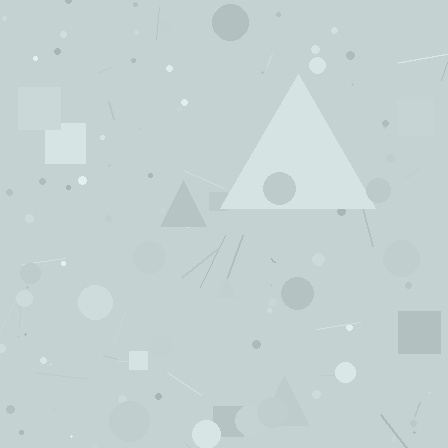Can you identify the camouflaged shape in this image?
The camouflaged shape is a triangle.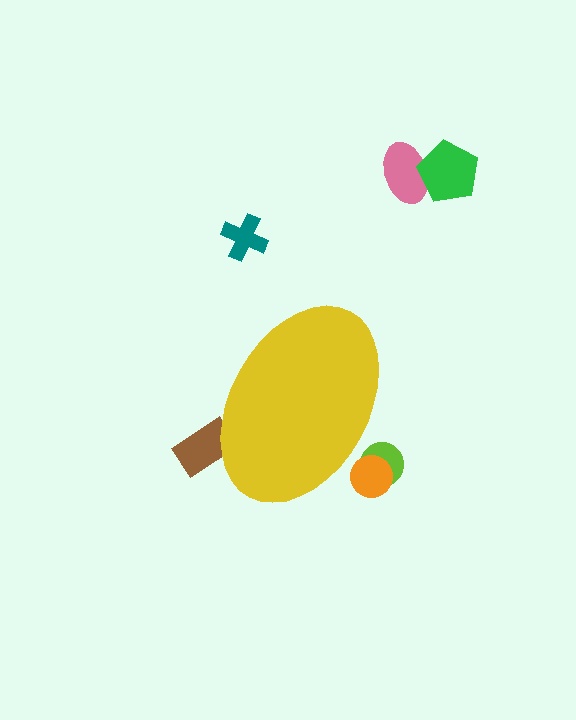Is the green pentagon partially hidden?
No, the green pentagon is fully visible.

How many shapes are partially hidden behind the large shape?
3 shapes are partially hidden.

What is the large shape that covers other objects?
A yellow ellipse.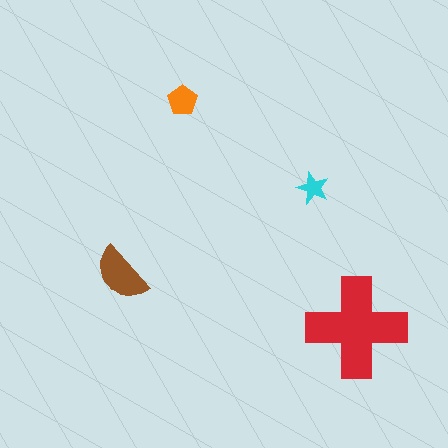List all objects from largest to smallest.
The red cross, the brown semicircle, the orange pentagon, the cyan star.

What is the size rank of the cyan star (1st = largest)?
4th.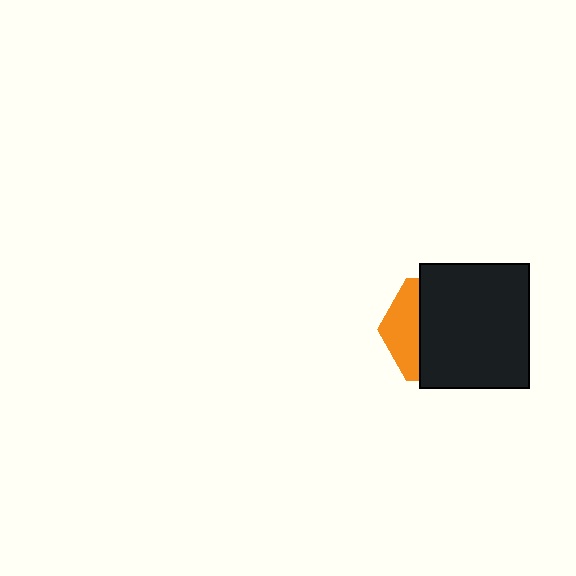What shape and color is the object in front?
The object in front is a black rectangle.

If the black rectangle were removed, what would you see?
You would see the complete orange hexagon.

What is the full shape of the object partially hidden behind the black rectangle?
The partially hidden object is an orange hexagon.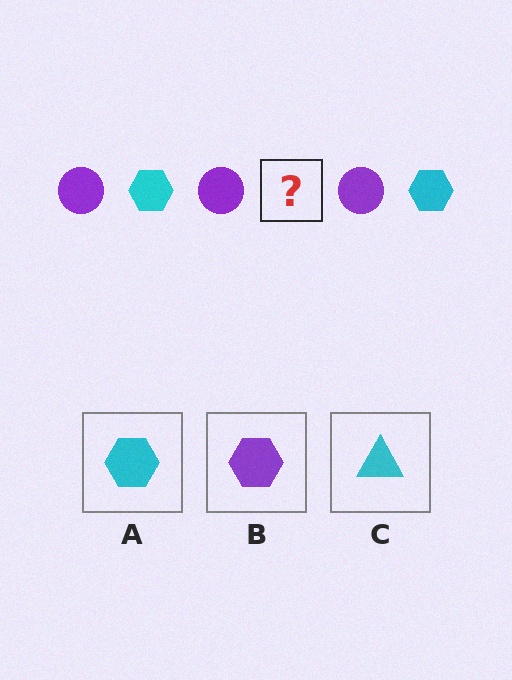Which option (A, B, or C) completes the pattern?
A.